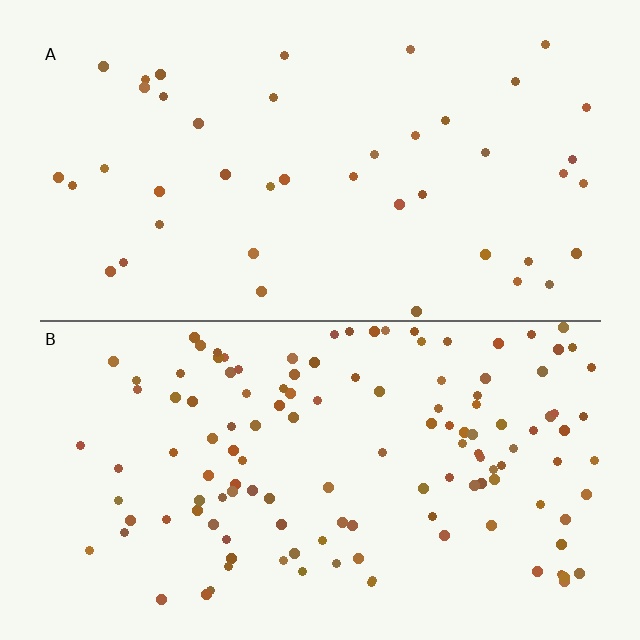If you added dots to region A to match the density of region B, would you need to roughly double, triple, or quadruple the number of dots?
Approximately triple.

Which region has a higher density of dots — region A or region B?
B (the bottom).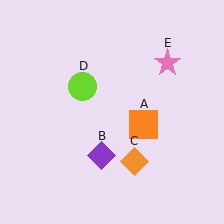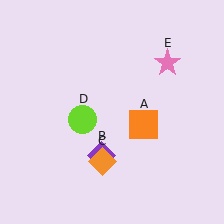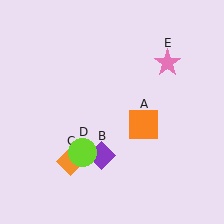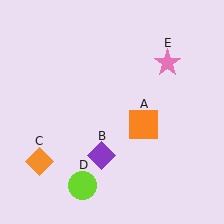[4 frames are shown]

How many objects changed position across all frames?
2 objects changed position: orange diamond (object C), lime circle (object D).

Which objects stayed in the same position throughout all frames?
Orange square (object A) and purple diamond (object B) and pink star (object E) remained stationary.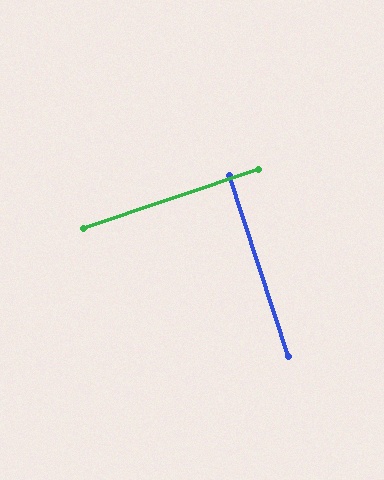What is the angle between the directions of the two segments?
Approximately 89 degrees.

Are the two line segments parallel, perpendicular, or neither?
Perpendicular — they meet at approximately 89°.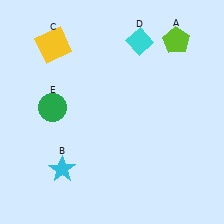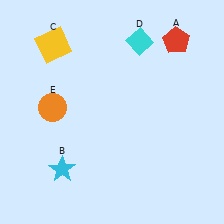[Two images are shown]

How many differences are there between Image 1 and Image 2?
There are 2 differences between the two images.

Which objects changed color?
A changed from lime to red. E changed from green to orange.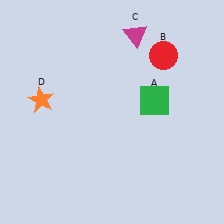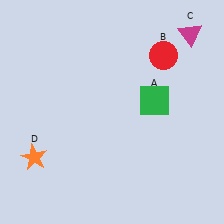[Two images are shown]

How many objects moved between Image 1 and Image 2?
2 objects moved between the two images.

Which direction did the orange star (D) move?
The orange star (D) moved down.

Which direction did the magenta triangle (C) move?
The magenta triangle (C) moved right.